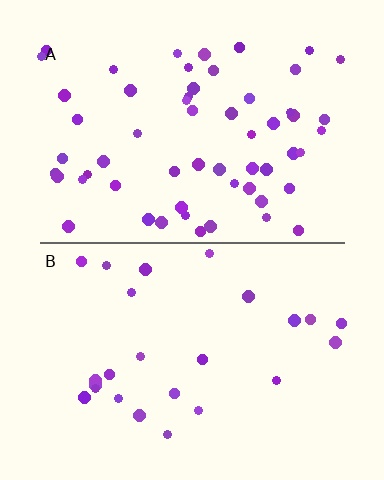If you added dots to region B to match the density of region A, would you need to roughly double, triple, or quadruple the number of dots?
Approximately double.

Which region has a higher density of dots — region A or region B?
A (the top).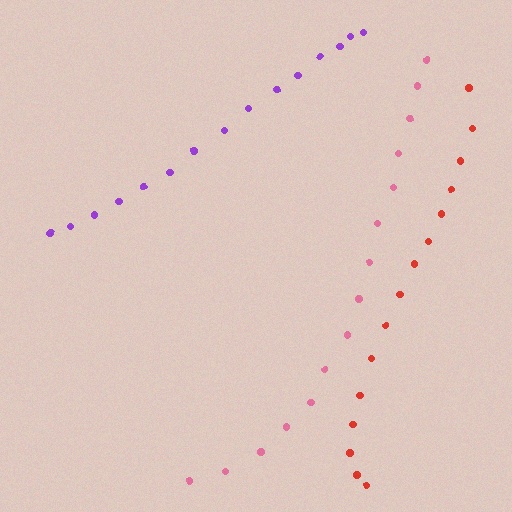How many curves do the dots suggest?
There are 3 distinct paths.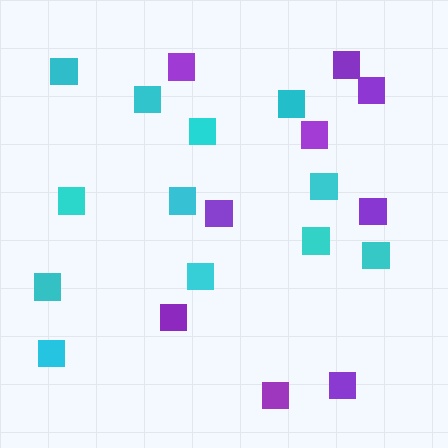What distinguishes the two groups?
There are 2 groups: one group of cyan squares (12) and one group of purple squares (9).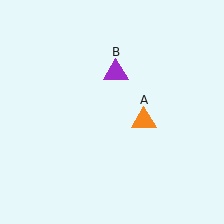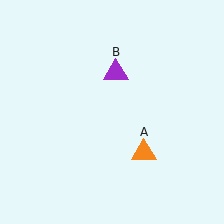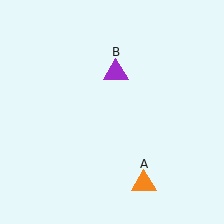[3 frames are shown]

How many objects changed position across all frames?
1 object changed position: orange triangle (object A).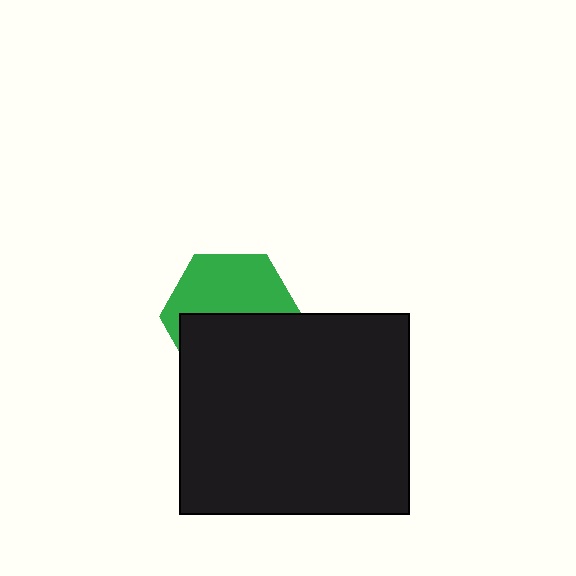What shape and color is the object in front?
The object in front is a black rectangle.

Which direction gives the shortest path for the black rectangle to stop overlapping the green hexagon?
Moving down gives the shortest separation.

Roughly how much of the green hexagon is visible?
About half of it is visible (roughly 50%).